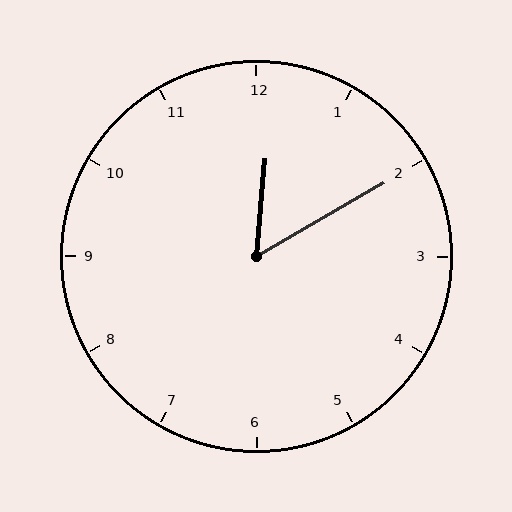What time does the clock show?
12:10.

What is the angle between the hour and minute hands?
Approximately 55 degrees.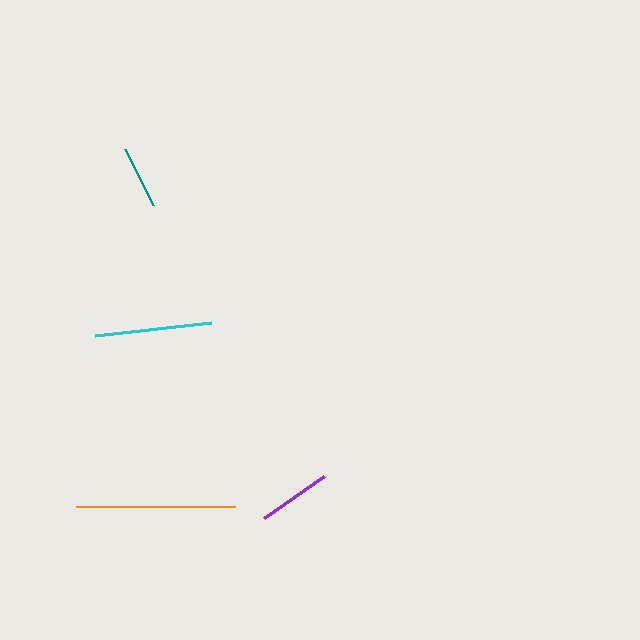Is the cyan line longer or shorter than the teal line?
The cyan line is longer than the teal line.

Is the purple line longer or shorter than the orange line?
The orange line is longer than the purple line.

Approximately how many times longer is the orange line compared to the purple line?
The orange line is approximately 2.2 times the length of the purple line.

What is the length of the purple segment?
The purple segment is approximately 73 pixels long.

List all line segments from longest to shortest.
From longest to shortest: orange, cyan, purple, teal.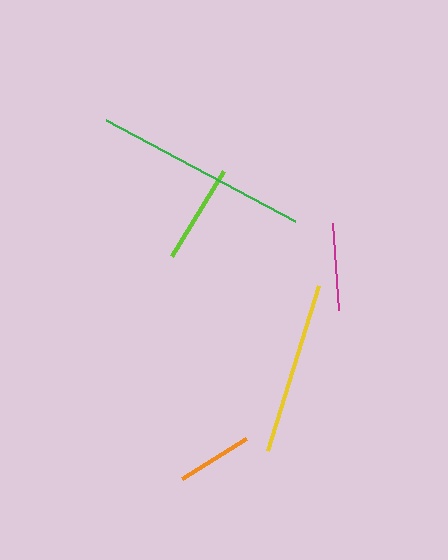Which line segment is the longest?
The green line is the longest at approximately 214 pixels.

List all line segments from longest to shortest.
From longest to shortest: green, yellow, lime, magenta, orange.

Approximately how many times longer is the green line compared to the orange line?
The green line is approximately 2.8 times the length of the orange line.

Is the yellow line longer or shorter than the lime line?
The yellow line is longer than the lime line.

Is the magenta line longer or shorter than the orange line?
The magenta line is longer than the orange line.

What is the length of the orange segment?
The orange segment is approximately 76 pixels long.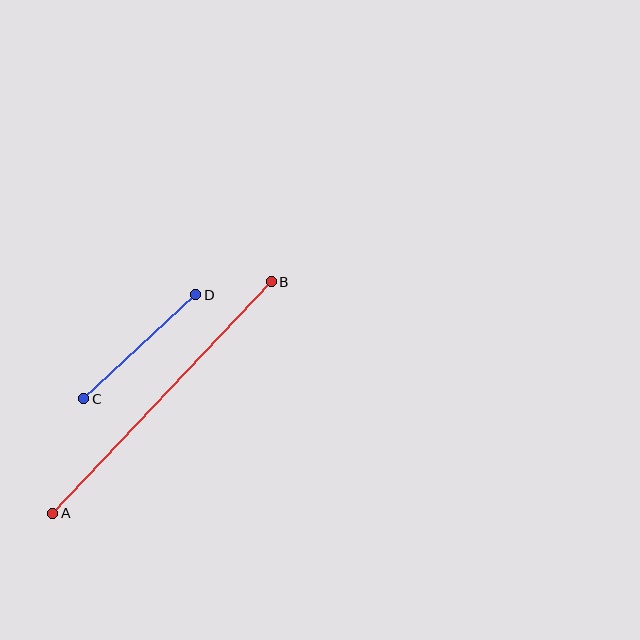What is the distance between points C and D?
The distance is approximately 153 pixels.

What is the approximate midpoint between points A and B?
The midpoint is at approximately (162, 397) pixels.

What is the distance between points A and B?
The distance is approximately 319 pixels.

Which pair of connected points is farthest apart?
Points A and B are farthest apart.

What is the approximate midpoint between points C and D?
The midpoint is at approximately (140, 347) pixels.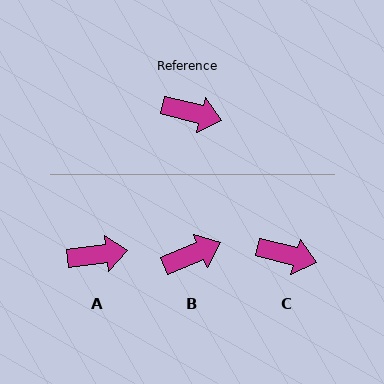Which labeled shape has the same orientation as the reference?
C.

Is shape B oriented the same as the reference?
No, it is off by about 37 degrees.